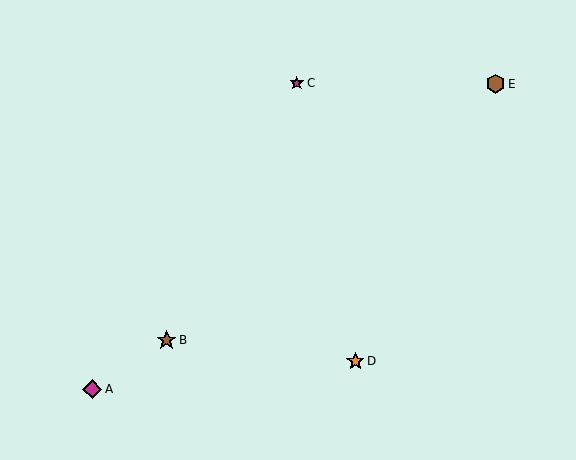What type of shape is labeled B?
Shape B is a brown star.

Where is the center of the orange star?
The center of the orange star is at (355, 361).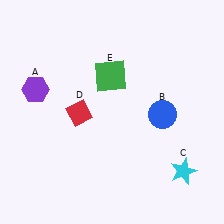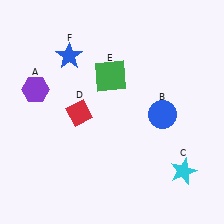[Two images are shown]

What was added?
A blue star (F) was added in Image 2.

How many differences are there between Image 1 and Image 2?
There is 1 difference between the two images.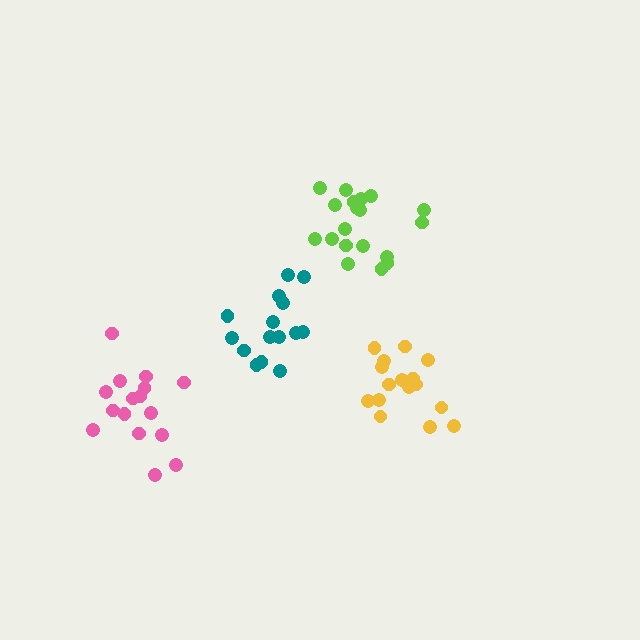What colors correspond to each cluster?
The clusters are colored: lime, yellow, pink, teal.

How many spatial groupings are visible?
There are 4 spatial groupings.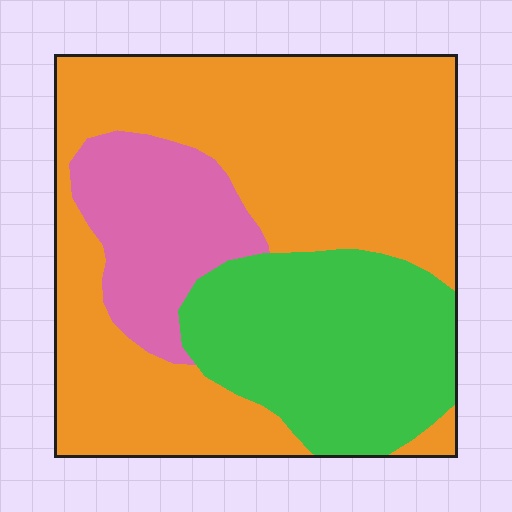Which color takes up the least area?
Pink, at roughly 15%.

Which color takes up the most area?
Orange, at roughly 55%.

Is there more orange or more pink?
Orange.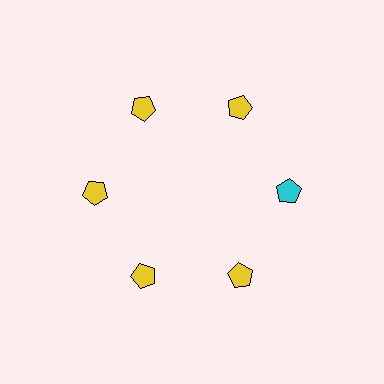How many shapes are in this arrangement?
There are 6 shapes arranged in a ring pattern.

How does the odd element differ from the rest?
It has a different color: cyan instead of yellow.